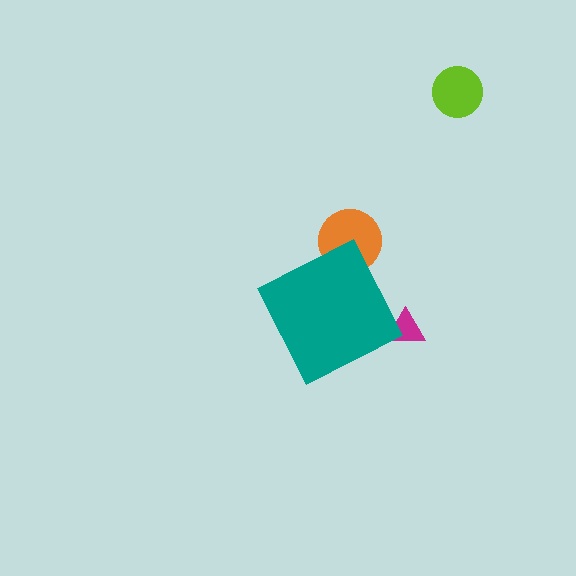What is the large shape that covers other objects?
A teal diamond.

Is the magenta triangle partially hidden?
Yes, the magenta triangle is partially hidden behind the teal diamond.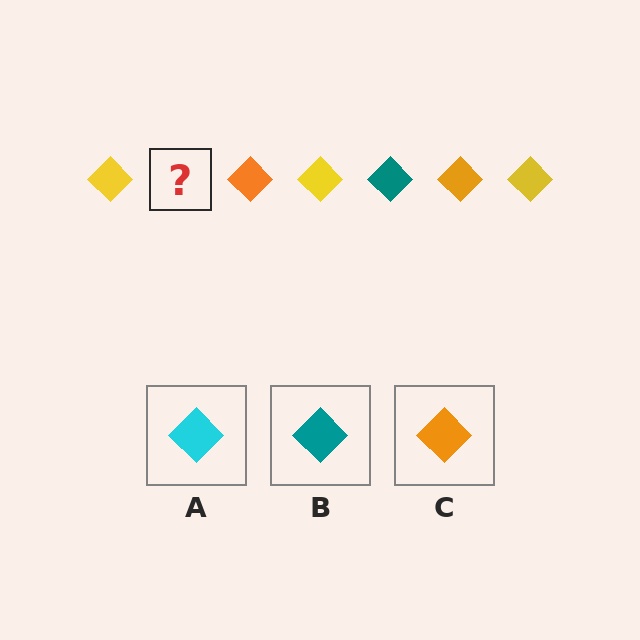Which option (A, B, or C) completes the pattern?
B.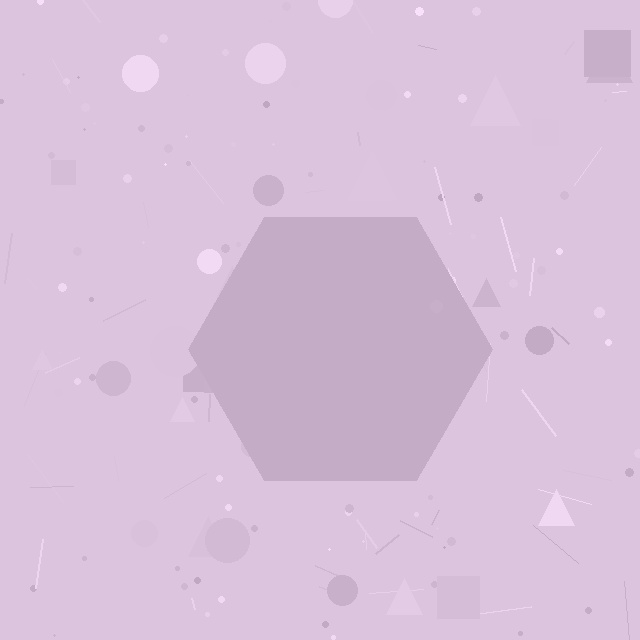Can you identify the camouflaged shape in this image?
The camouflaged shape is a hexagon.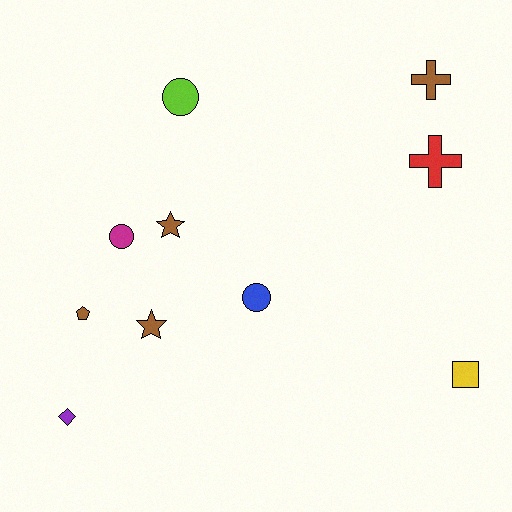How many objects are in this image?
There are 10 objects.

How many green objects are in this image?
There are no green objects.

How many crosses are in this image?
There are 2 crosses.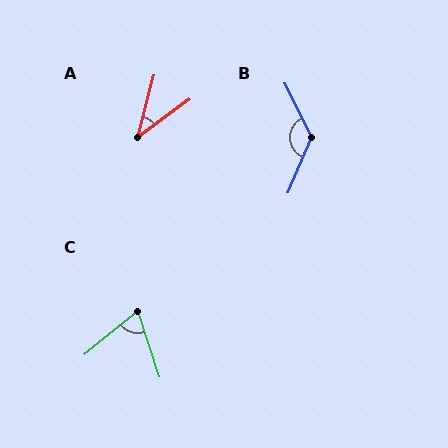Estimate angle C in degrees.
Approximately 69 degrees.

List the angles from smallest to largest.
A (39°), C (69°), B (131°).